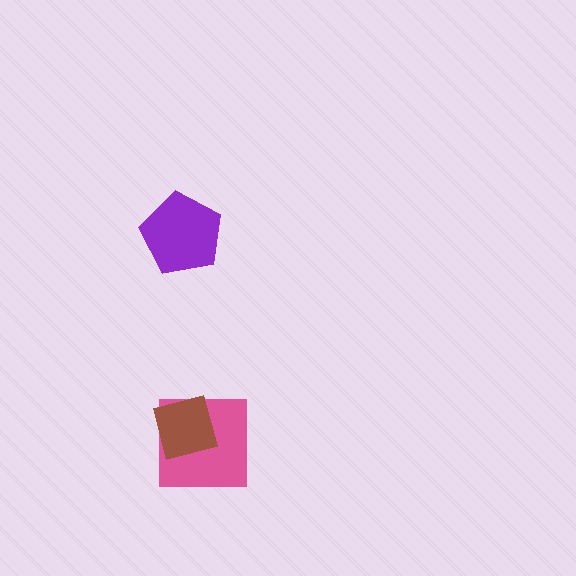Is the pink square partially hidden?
Yes, it is partially covered by another shape.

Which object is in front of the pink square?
The brown square is in front of the pink square.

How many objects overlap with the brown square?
1 object overlaps with the brown square.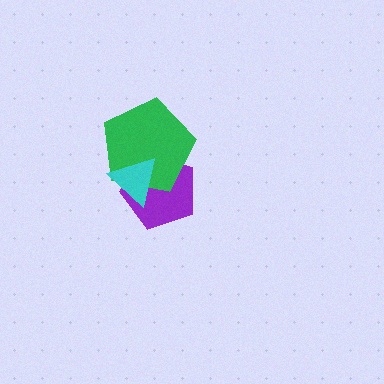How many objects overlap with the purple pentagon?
2 objects overlap with the purple pentagon.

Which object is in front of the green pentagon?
The cyan triangle is in front of the green pentagon.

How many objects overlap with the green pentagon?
2 objects overlap with the green pentagon.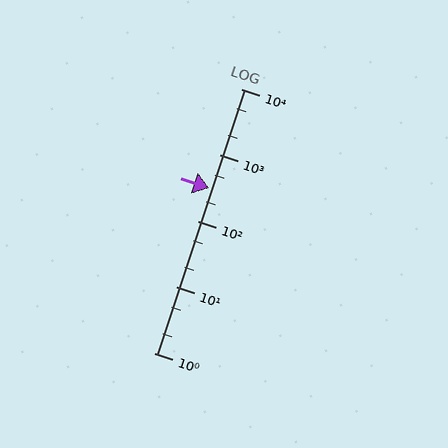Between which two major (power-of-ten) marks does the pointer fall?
The pointer is between 100 and 1000.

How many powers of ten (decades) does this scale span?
The scale spans 4 decades, from 1 to 10000.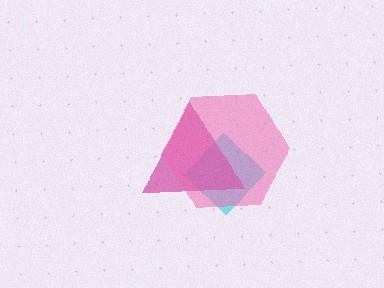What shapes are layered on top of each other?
The layered shapes are: a cyan diamond, a magenta triangle, a pink hexagon.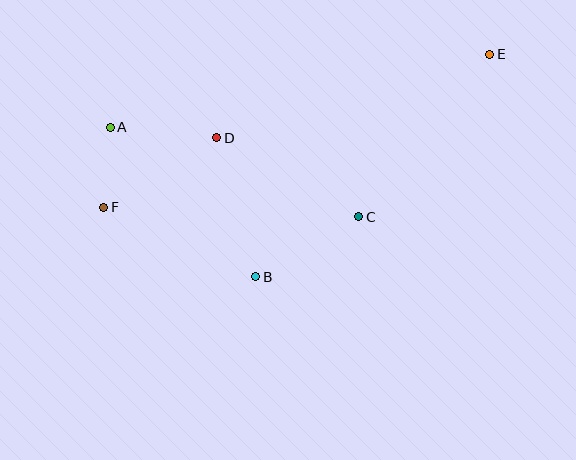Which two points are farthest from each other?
Points E and F are farthest from each other.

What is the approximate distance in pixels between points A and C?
The distance between A and C is approximately 264 pixels.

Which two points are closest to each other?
Points A and F are closest to each other.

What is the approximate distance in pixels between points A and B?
The distance between A and B is approximately 209 pixels.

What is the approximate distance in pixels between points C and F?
The distance between C and F is approximately 255 pixels.